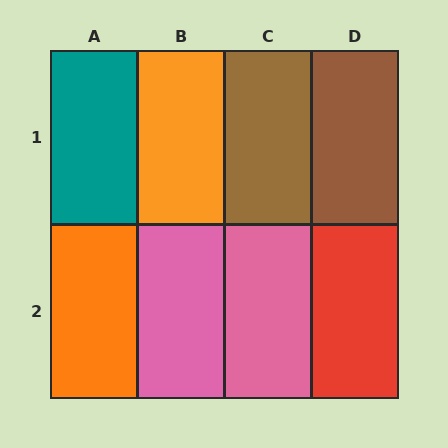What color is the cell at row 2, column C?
Pink.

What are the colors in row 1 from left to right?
Teal, orange, brown, brown.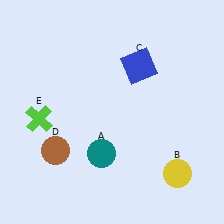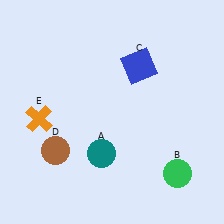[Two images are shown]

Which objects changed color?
B changed from yellow to green. E changed from lime to orange.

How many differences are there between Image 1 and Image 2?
There are 2 differences between the two images.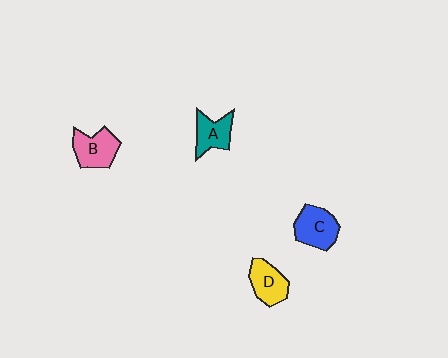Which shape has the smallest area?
Shape A (teal).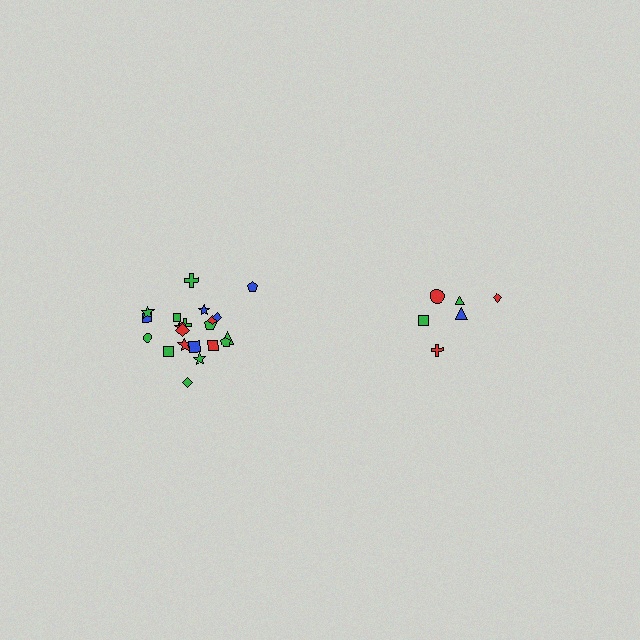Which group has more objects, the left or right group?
The left group.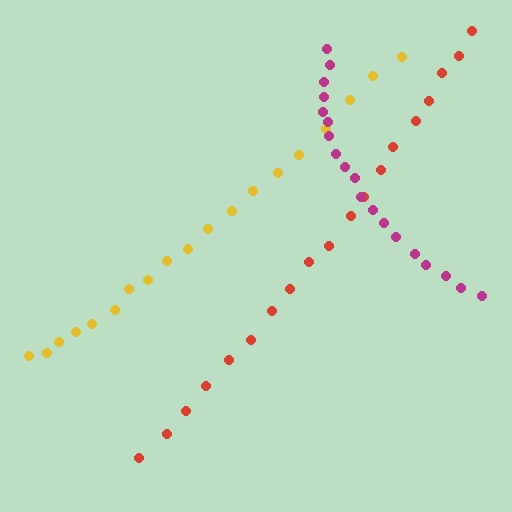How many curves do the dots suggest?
There are 3 distinct paths.